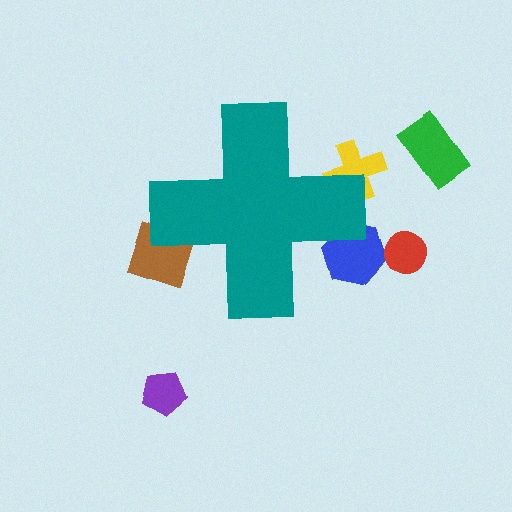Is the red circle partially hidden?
No, the red circle is fully visible.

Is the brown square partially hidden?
Yes, the brown square is partially hidden behind the teal cross.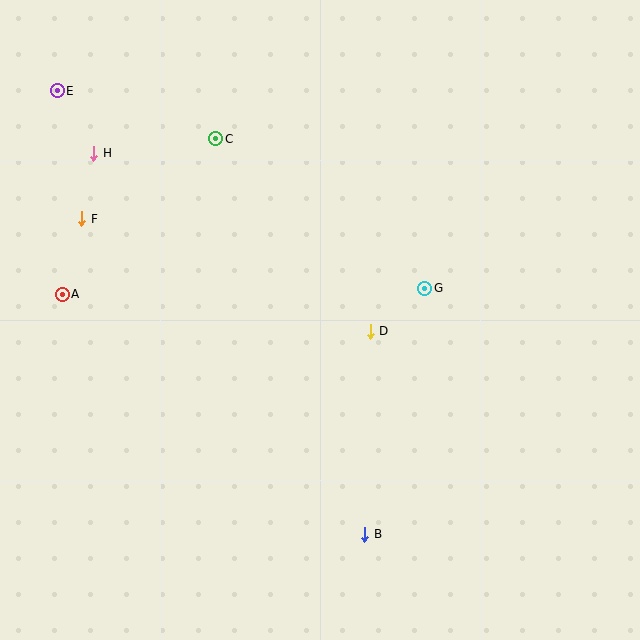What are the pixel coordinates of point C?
Point C is at (216, 139).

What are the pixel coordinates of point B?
Point B is at (365, 534).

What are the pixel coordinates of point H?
Point H is at (94, 153).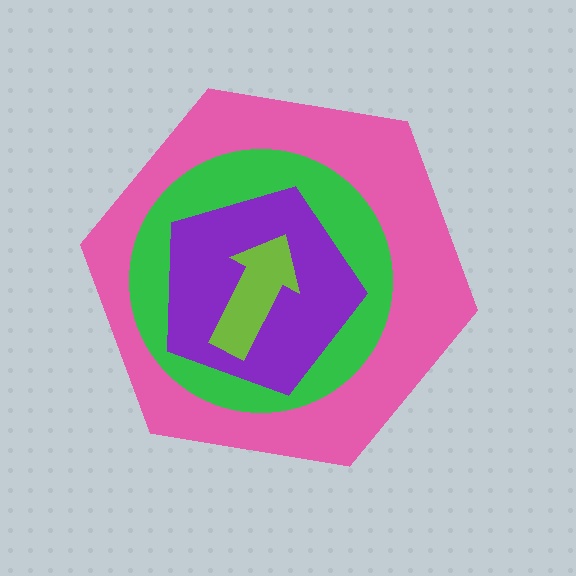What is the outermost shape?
The pink hexagon.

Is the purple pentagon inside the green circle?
Yes.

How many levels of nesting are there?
4.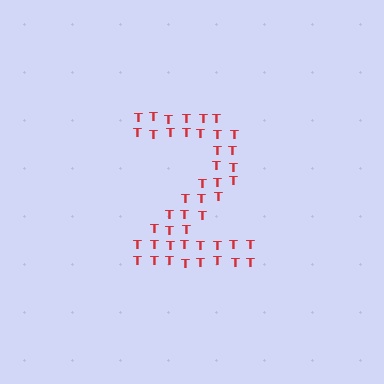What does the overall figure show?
The overall figure shows the digit 2.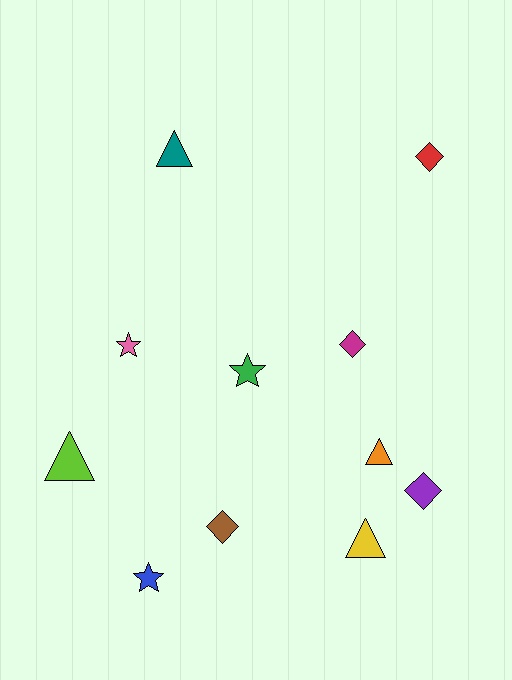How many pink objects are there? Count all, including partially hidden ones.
There is 1 pink object.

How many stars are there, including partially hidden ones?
There are 3 stars.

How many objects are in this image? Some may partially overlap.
There are 11 objects.